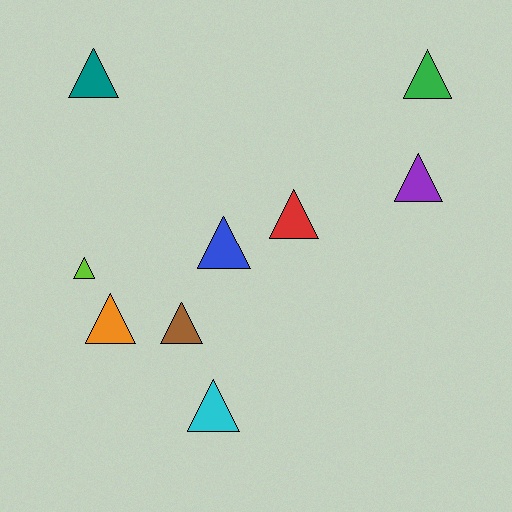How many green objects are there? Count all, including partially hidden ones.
There is 1 green object.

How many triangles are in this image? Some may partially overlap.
There are 9 triangles.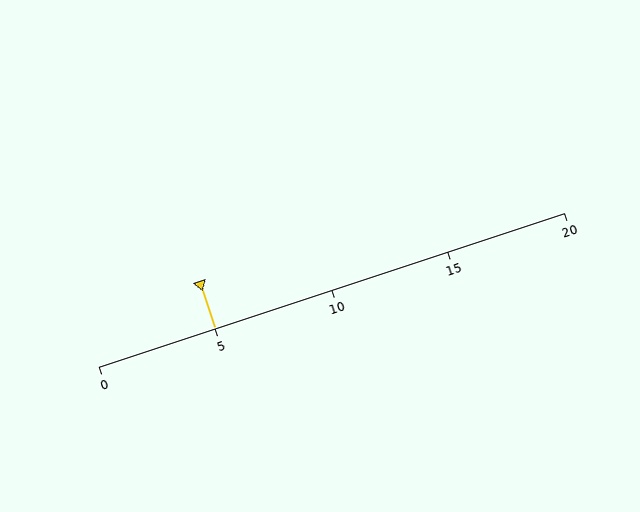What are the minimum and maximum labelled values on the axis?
The axis runs from 0 to 20.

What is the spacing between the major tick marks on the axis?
The major ticks are spaced 5 apart.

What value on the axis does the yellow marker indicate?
The marker indicates approximately 5.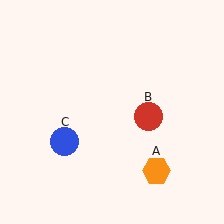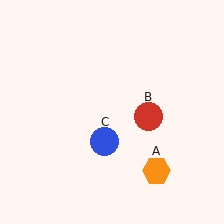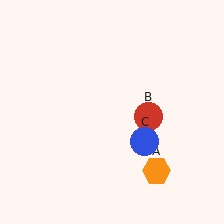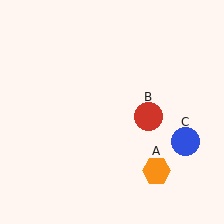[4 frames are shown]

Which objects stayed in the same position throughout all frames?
Orange hexagon (object A) and red circle (object B) remained stationary.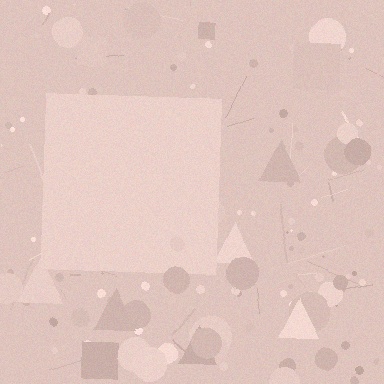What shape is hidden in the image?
A square is hidden in the image.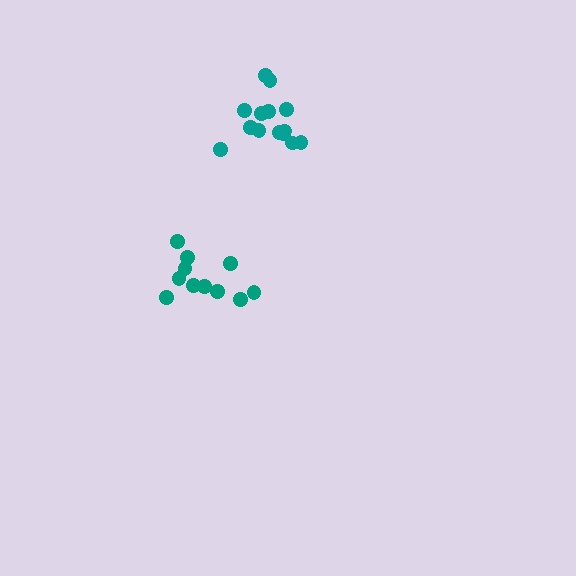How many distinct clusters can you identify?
There are 2 distinct clusters.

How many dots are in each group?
Group 1: 11 dots, Group 2: 14 dots (25 total).